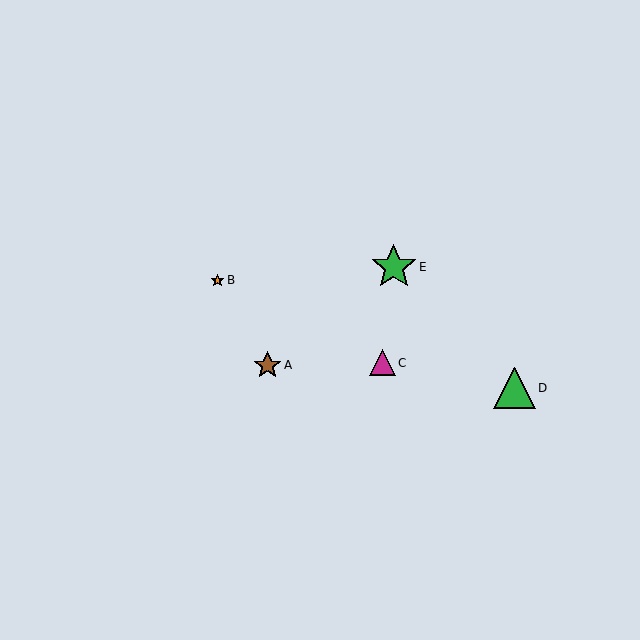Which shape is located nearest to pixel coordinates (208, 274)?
The orange star (labeled B) at (217, 280) is nearest to that location.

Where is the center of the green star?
The center of the green star is at (394, 267).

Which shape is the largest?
The green star (labeled E) is the largest.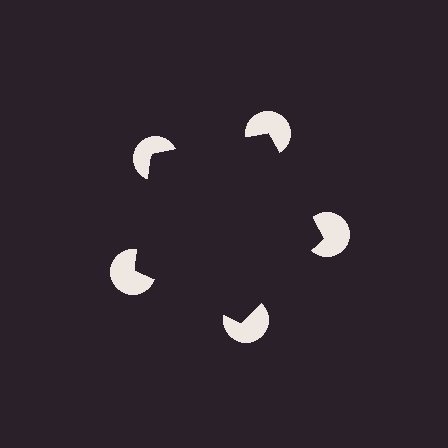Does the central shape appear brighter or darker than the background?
It typically appears slightly darker than the background, even though no actual brightness change is drawn.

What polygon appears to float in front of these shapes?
An illusory pentagon — its edges are inferred from the aligned wedge cuts in the pac-man discs, not physically drawn.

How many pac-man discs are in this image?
There are 5 — one at each vertex of the illusory pentagon.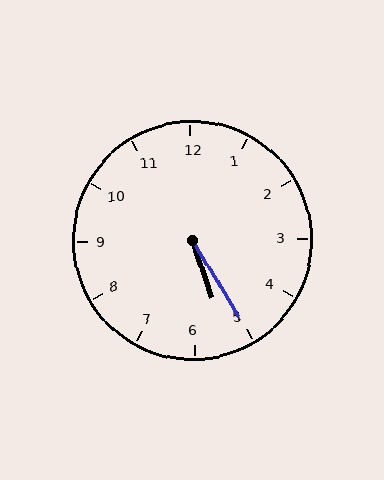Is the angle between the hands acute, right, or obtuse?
It is acute.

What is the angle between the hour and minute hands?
Approximately 12 degrees.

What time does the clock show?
5:25.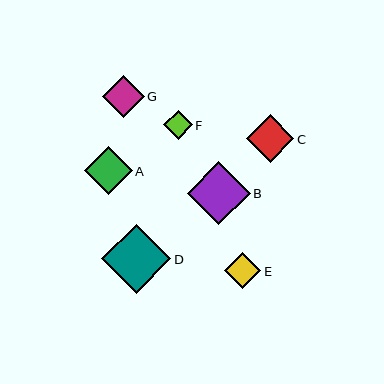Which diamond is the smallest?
Diamond F is the smallest with a size of approximately 29 pixels.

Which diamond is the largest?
Diamond D is the largest with a size of approximately 69 pixels.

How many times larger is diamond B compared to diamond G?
Diamond B is approximately 1.5 times the size of diamond G.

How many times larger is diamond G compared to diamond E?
Diamond G is approximately 1.1 times the size of diamond E.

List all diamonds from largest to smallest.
From largest to smallest: D, B, A, C, G, E, F.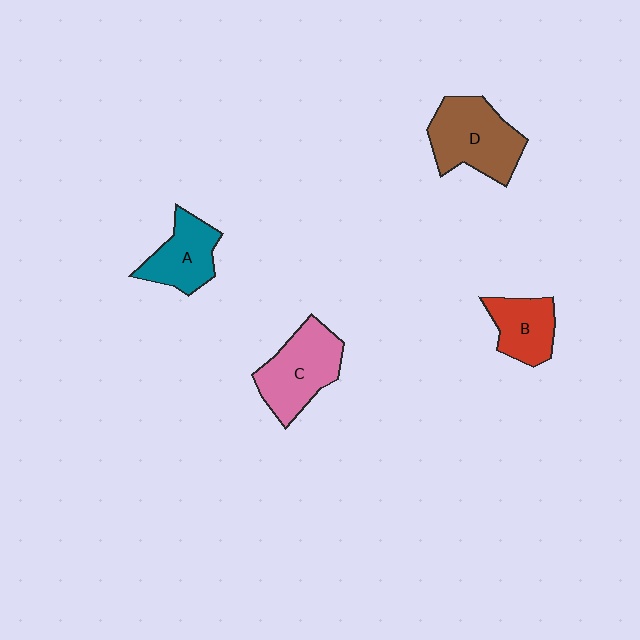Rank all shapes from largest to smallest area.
From largest to smallest: D (brown), C (pink), A (teal), B (red).